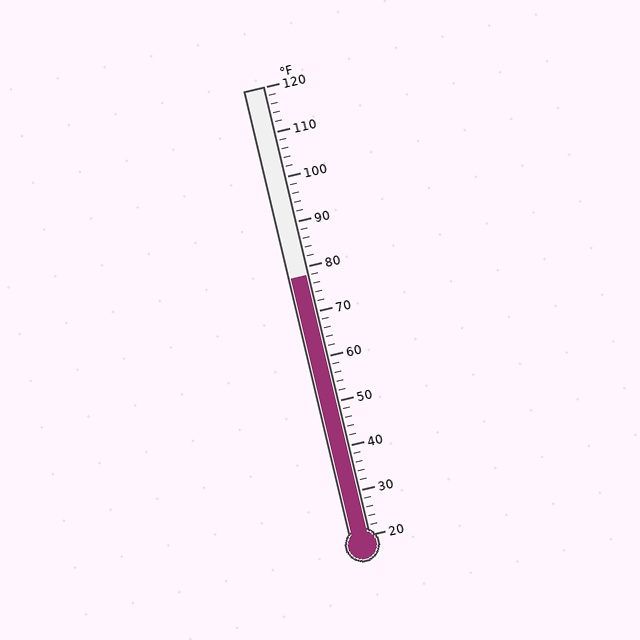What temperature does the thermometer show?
The thermometer shows approximately 78°F.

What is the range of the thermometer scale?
The thermometer scale ranges from 20°F to 120°F.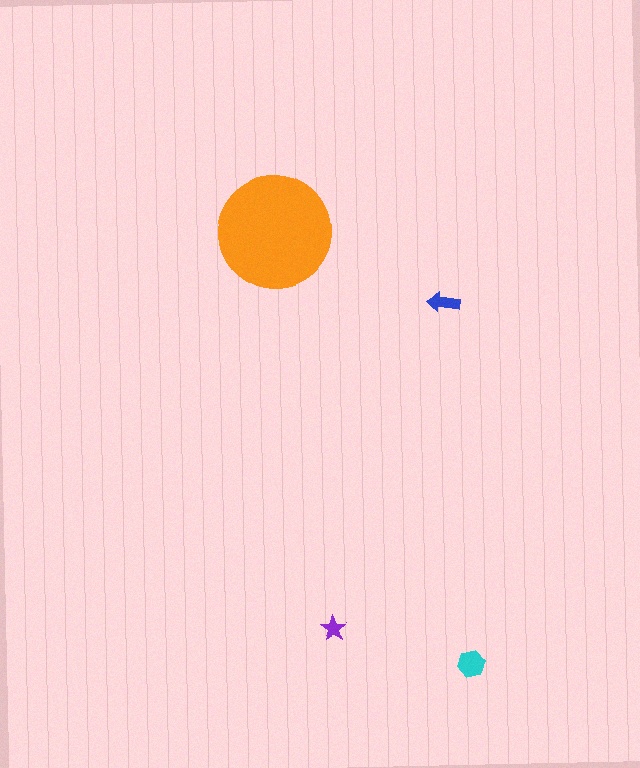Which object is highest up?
The orange circle is topmost.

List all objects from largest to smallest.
The orange circle, the cyan hexagon, the blue arrow, the purple star.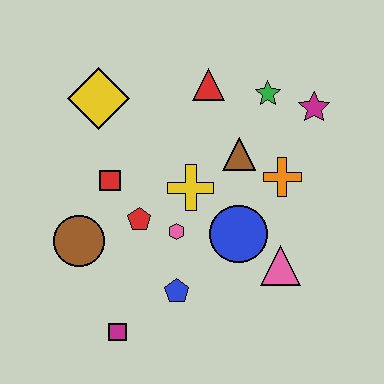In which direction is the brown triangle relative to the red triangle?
The brown triangle is below the red triangle.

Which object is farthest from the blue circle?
The yellow diamond is farthest from the blue circle.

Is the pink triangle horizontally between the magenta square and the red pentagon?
No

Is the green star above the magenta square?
Yes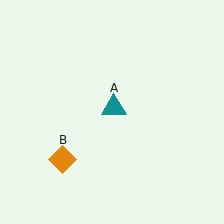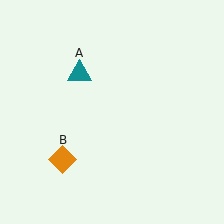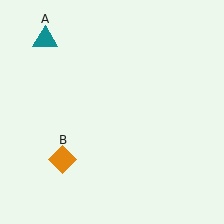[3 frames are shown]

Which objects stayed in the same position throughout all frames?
Orange diamond (object B) remained stationary.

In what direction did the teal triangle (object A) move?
The teal triangle (object A) moved up and to the left.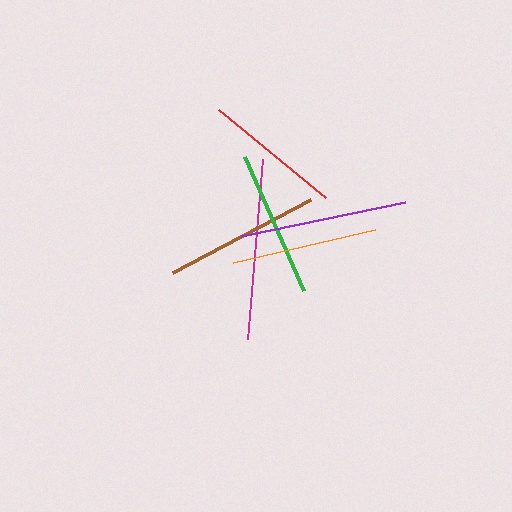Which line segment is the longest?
The magenta line is the longest at approximately 181 pixels.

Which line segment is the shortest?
The red line is the shortest at approximately 139 pixels.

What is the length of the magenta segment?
The magenta segment is approximately 181 pixels long.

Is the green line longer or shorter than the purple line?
The purple line is longer than the green line.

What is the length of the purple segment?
The purple segment is approximately 168 pixels long.